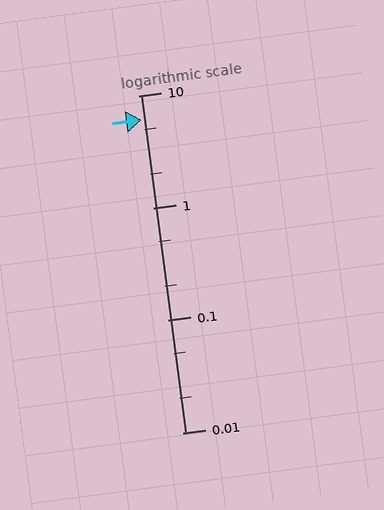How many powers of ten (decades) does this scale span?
The scale spans 3 decades, from 0.01 to 10.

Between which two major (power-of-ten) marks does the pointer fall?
The pointer is between 1 and 10.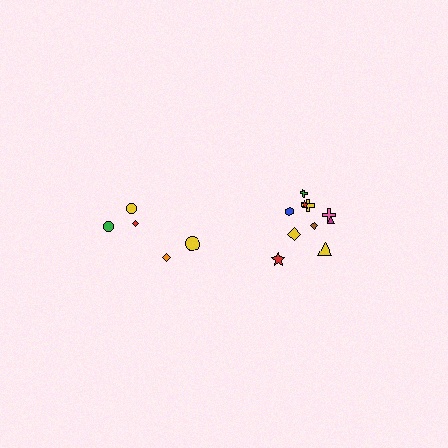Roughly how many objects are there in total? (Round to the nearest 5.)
Roughly 15 objects in total.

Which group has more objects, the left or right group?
The right group.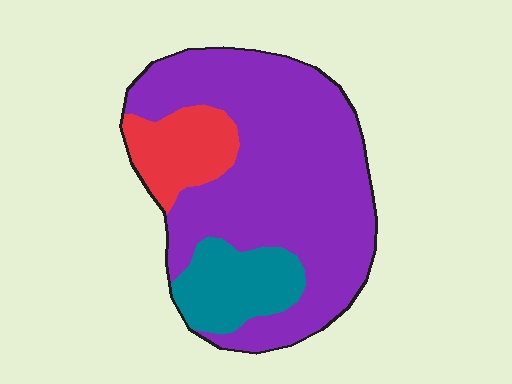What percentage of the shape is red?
Red covers 14% of the shape.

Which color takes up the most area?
Purple, at roughly 70%.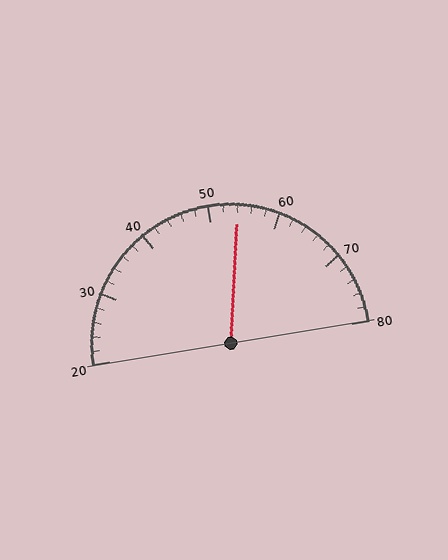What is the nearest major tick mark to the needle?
The nearest major tick mark is 50.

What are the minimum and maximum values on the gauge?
The gauge ranges from 20 to 80.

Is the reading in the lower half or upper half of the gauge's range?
The reading is in the upper half of the range (20 to 80).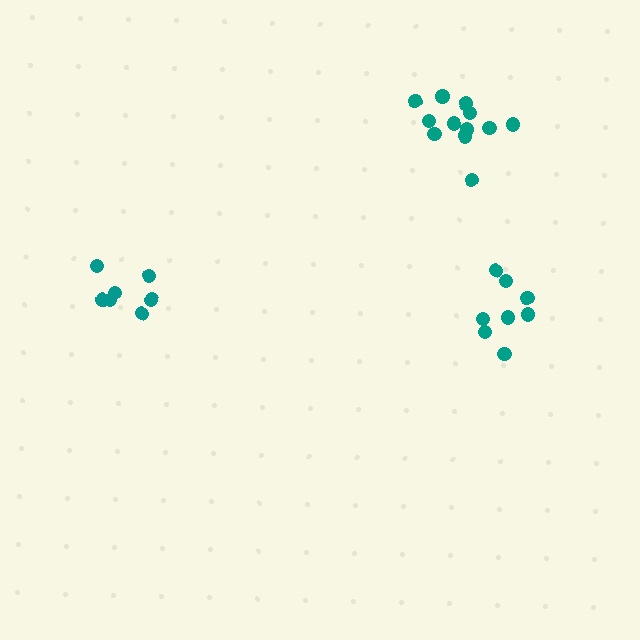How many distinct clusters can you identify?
There are 3 distinct clusters.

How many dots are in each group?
Group 1: 8 dots, Group 2: 7 dots, Group 3: 12 dots (27 total).